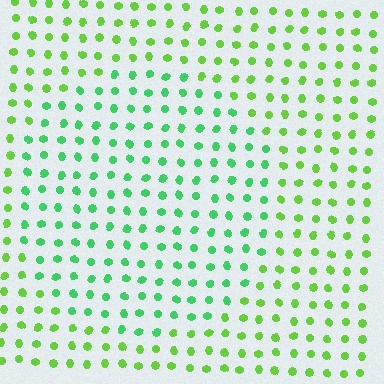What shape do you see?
I see a circle.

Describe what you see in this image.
The image is filled with small lime elements in a uniform arrangement. A circle-shaped region is visible where the elements are tinted to a slightly different hue, forming a subtle color boundary.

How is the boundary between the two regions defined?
The boundary is defined purely by a slight shift in hue (about 33 degrees). Spacing, size, and orientation are identical on both sides.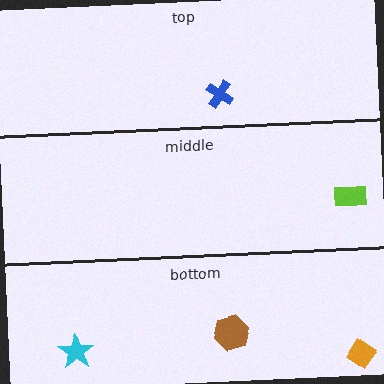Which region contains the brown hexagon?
The bottom region.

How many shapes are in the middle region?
1.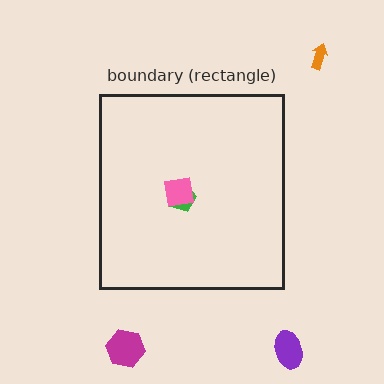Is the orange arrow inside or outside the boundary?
Outside.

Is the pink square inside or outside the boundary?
Inside.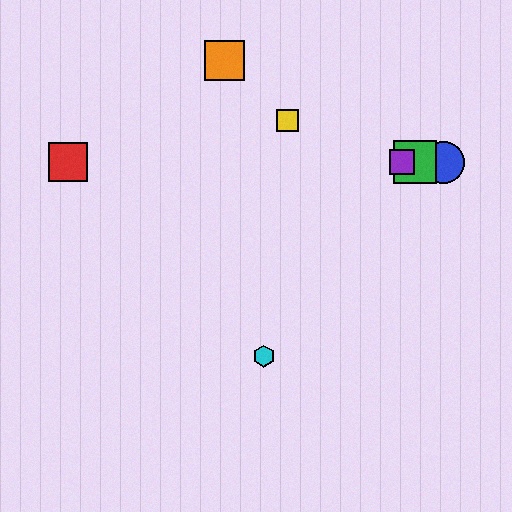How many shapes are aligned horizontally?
4 shapes (the red square, the blue circle, the green square, the purple square) are aligned horizontally.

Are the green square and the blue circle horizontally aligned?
Yes, both are at y≈162.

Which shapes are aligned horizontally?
The red square, the blue circle, the green square, the purple square are aligned horizontally.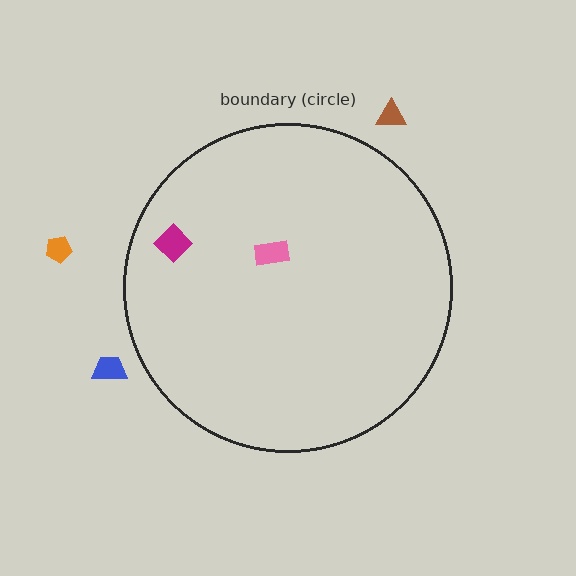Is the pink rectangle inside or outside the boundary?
Inside.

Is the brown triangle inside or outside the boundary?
Outside.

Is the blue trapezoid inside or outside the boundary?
Outside.